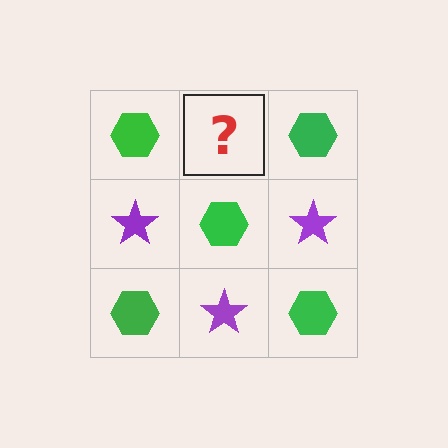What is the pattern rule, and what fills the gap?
The rule is that it alternates green hexagon and purple star in a checkerboard pattern. The gap should be filled with a purple star.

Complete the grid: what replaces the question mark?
The question mark should be replaced with a purple star.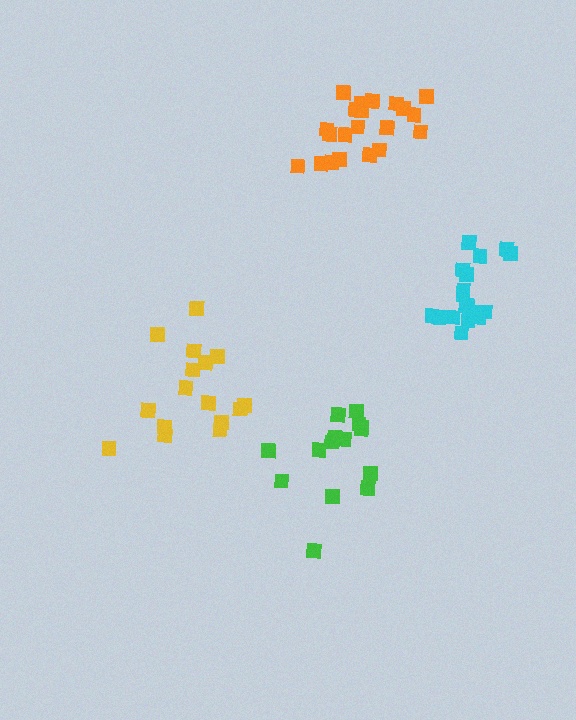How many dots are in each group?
Group 1: 17 dots, Group 2: 16 dots, Group 3: 21 dots, Group 4: 18 dots (72 total).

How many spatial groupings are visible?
There are 4 spatial groupings.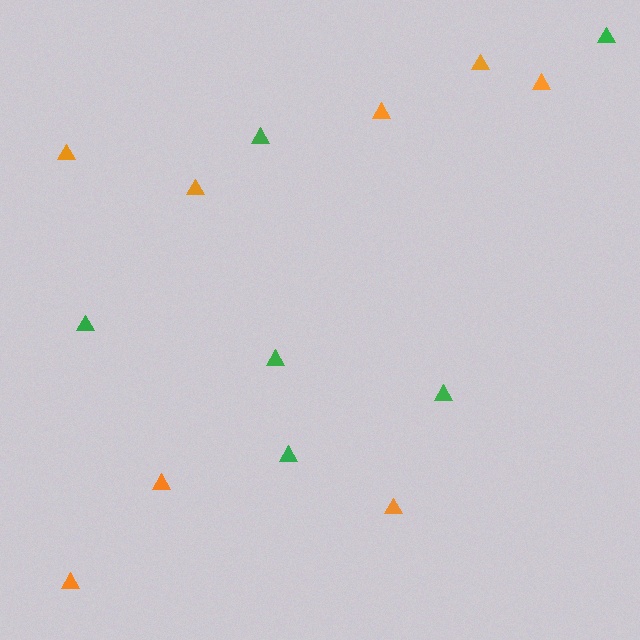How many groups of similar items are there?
There are 2 groups: one group of orange triangles (8) and one group of green triangles (6).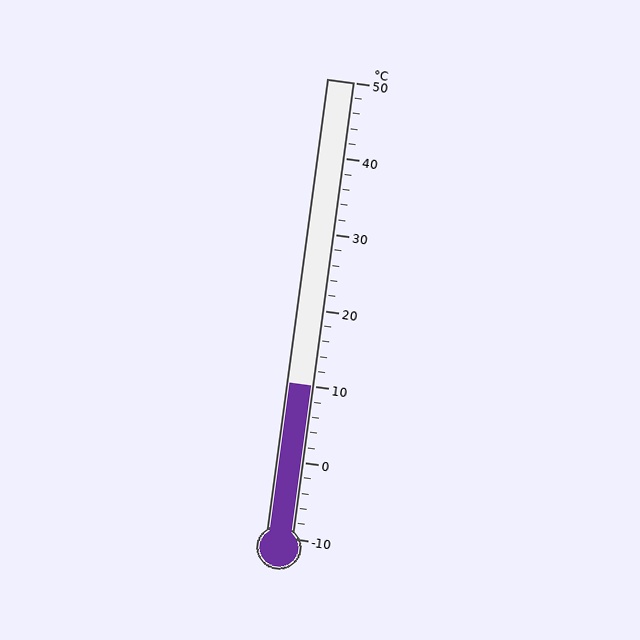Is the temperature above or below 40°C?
The temperature is below 40°C.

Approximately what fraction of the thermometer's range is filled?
The thermometer is filled to approximately 35% of its range.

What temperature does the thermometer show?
The thermometer shows approximately 10°C.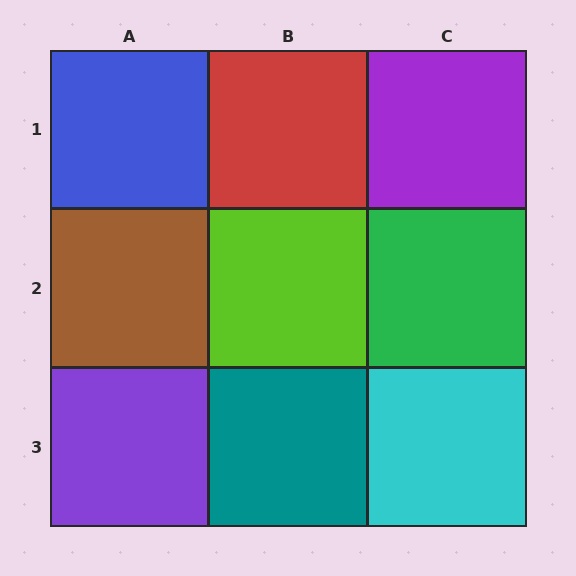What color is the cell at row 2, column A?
Brown.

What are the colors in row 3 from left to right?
Purple, teal, cyan.